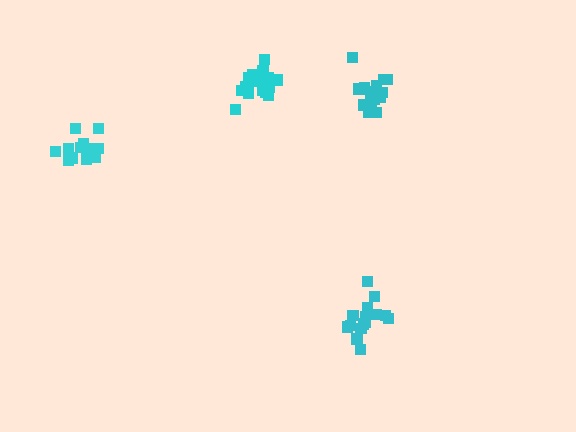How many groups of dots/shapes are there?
There are 4 groups.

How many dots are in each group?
Group 1: 15 dots, Group 2: 13 dots, Group 3: 17 dots, Group 4: 16 dots (61 total).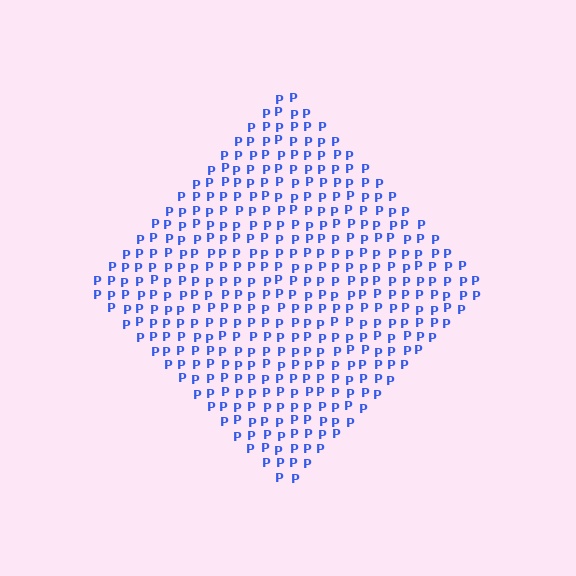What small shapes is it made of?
It is made of small letter P's.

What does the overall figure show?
The overall figure shows a diamond.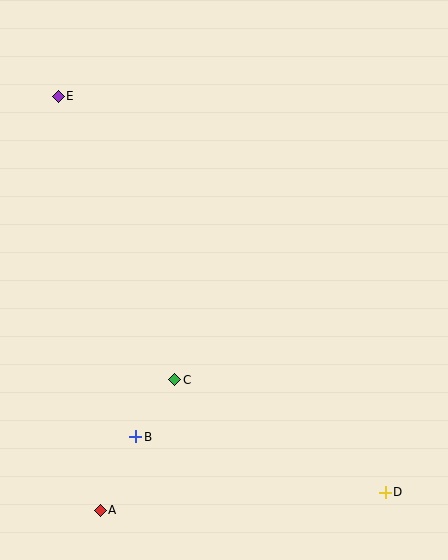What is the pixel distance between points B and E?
The distance between B and E is 349 pixels.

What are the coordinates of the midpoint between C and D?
The midpoint between C and D is at (280, 436).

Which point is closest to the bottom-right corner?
Point D is closest to the bottom-right corner.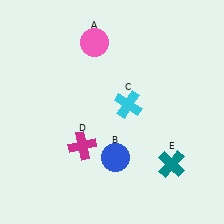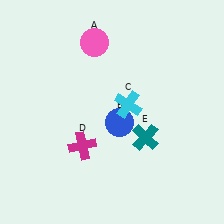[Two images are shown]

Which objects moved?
The objects that moved are: the blue circle (B), the teal cross (E).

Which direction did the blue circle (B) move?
The blue circle (B) moved up.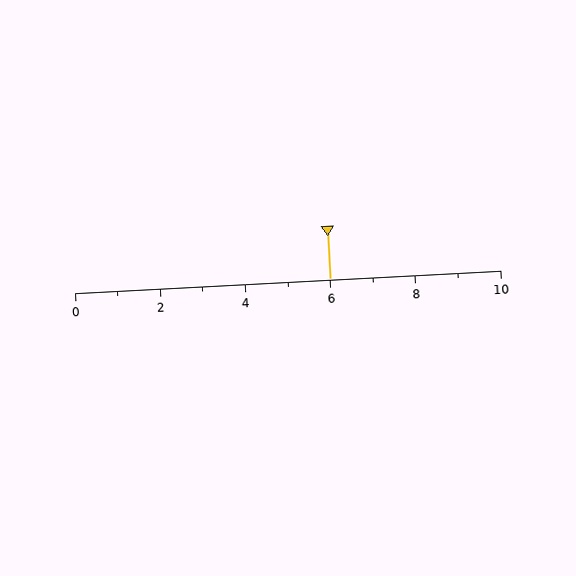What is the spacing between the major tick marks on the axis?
The major ticks are spaced 2 apart.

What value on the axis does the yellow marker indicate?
The marker indicates approximately 6.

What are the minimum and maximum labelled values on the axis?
The axis runs from 0 to 10.